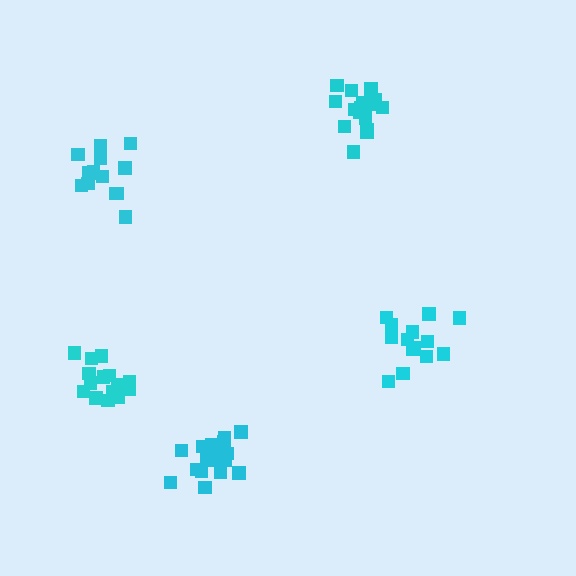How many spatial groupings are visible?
There are 5 spatial groupings.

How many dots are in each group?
Group 1: 16 dots, Group 2: 15 dots, Group 3: 18 dots, Group 4: 14 dots, Group 5: 13 dots (76 total).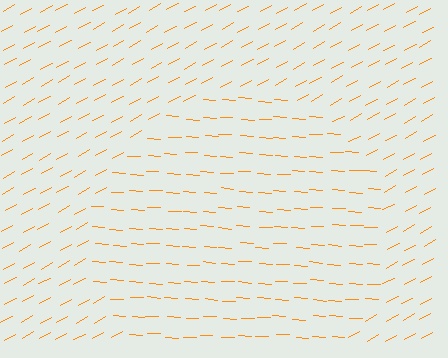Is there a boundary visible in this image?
Yes, there is a texture boundary formed by a change in line orientation.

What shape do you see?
I see a circle.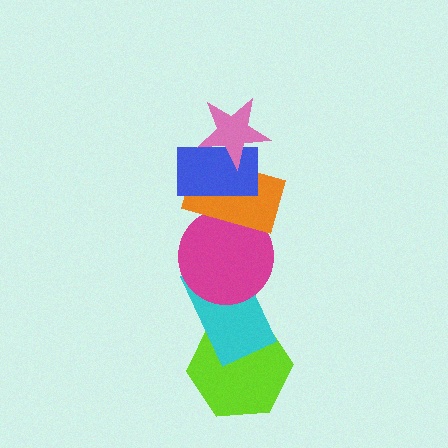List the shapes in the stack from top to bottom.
From top to bottom: the pink star, the blue rectangle, the orange rectangle, the magenta circle, the cyan rectangle, the lime hexagon.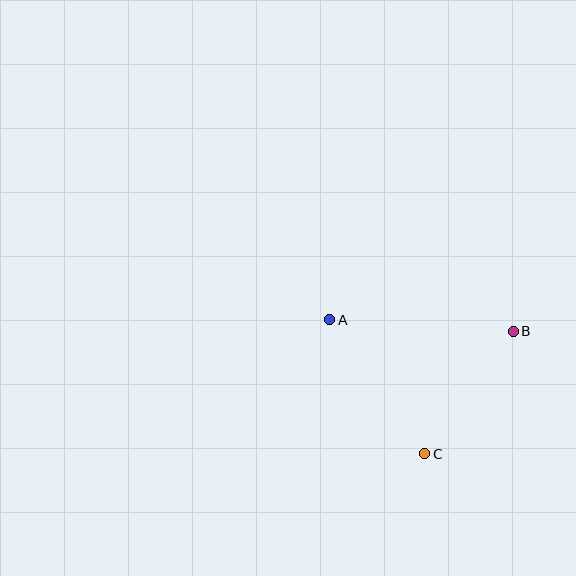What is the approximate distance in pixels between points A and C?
The distance between A and C is approximately 164 pixels.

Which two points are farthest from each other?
Points A and B are farthest from each other.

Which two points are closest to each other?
Points B and C are closest to each other.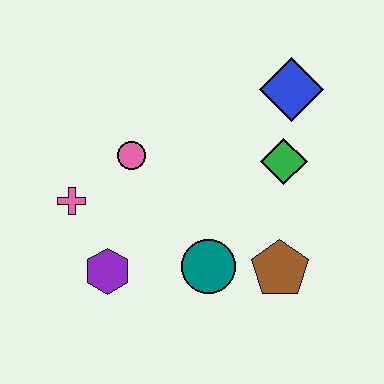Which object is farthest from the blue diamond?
The purple hexagon is farthest from the blue diamond.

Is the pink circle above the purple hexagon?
Yes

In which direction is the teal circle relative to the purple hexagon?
The teal circle is to the right of the purple hexagon.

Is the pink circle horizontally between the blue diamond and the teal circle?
No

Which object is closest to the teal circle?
The brown pentagon is closest to the teal circle.